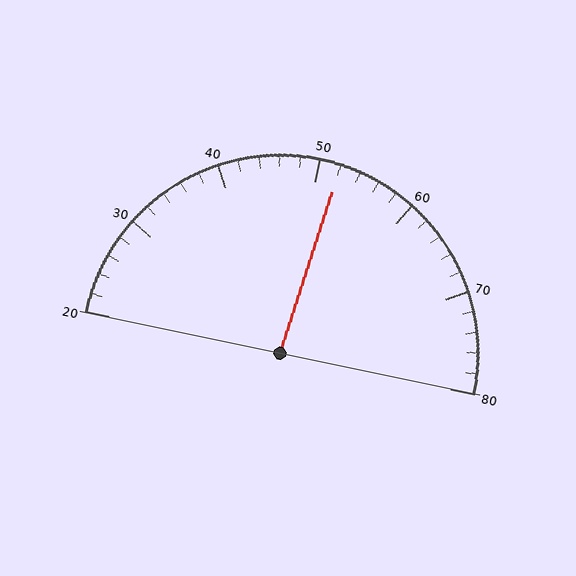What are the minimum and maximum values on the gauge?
The gauge ranges from 20 to 80.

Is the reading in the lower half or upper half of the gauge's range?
The reading is in the upper half of the range (20 to 80).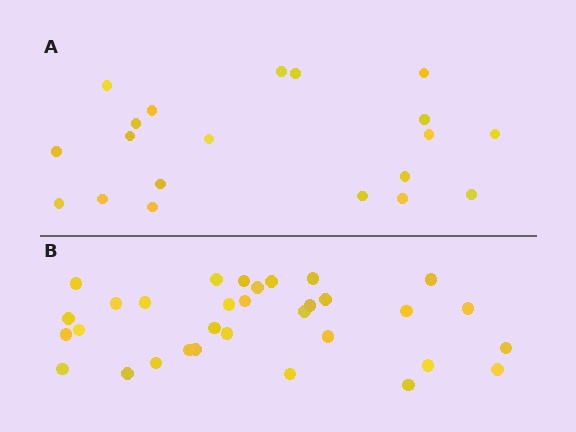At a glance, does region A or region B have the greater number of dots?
Region B (the bottom region) has more dots.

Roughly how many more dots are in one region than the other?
Region B has roughly 12 or so more dots than region A.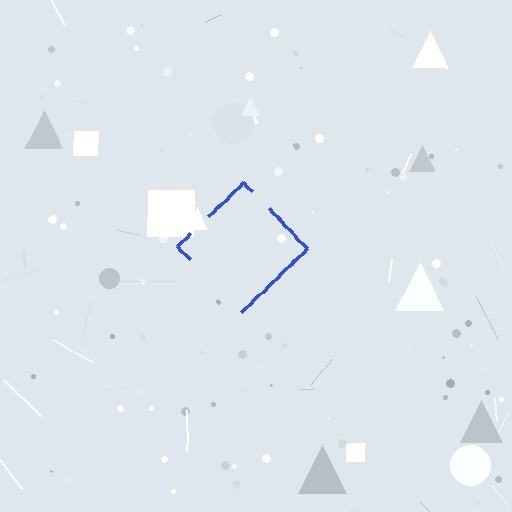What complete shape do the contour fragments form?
The contour fragments form a diamond.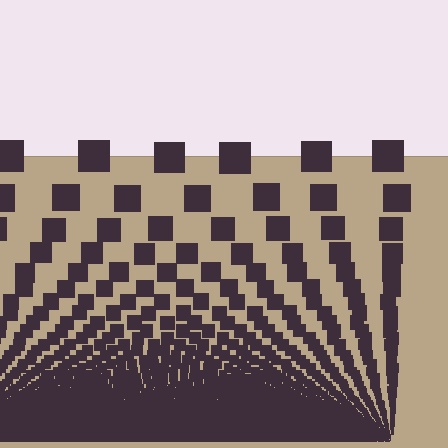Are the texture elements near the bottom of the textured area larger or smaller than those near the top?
Smaller. The gradient is inverted — elements near the bottom are smaller and denser.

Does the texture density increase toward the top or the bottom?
Density increases toward the bottom.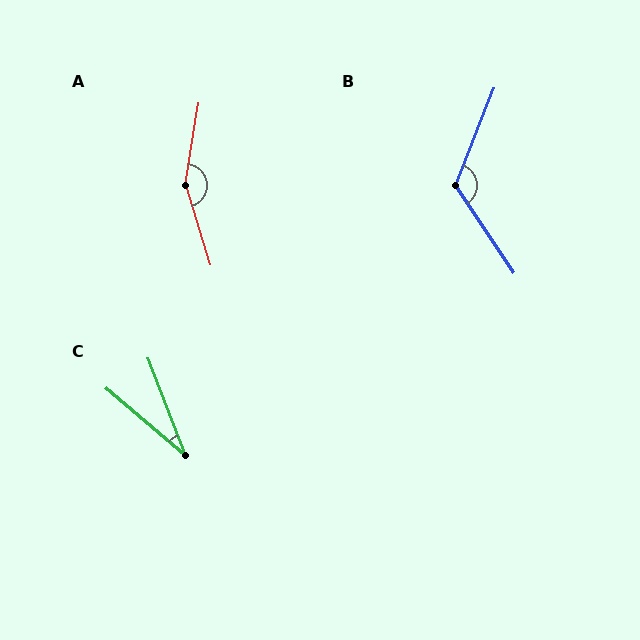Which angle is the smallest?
C, at approximately 28 degrees.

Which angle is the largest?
A, at approximately 154 degrees.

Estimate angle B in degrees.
Approximately 125 degrees.